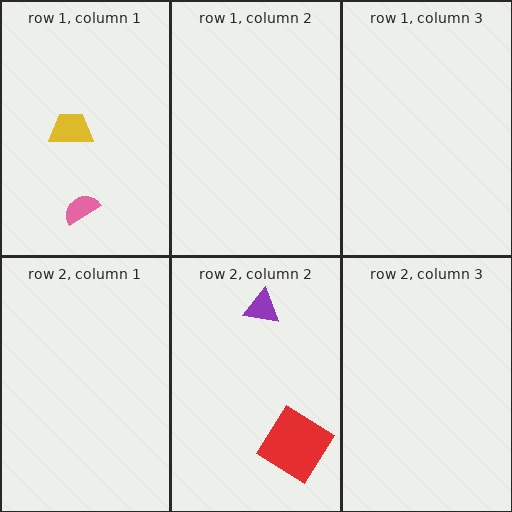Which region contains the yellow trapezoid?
The row 1, column 1 region.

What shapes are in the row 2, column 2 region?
The purple triangle, the red diamond.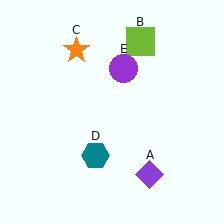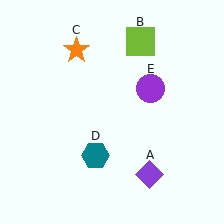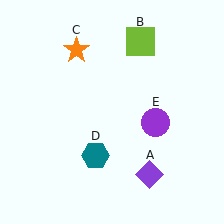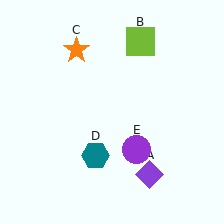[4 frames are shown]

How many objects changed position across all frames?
1 object changed position: purple circle (object E).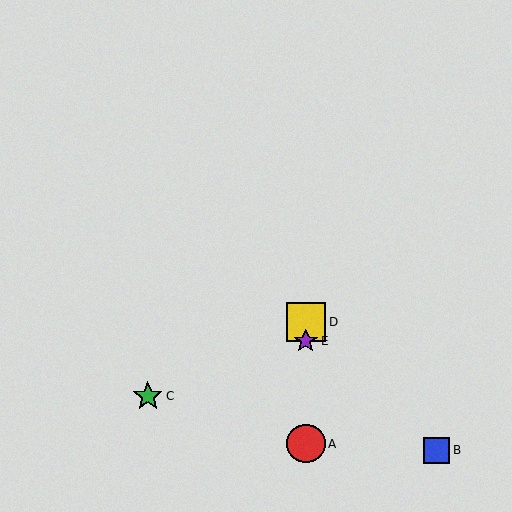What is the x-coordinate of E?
Object E is at x≈306.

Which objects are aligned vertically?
Objects A, D, E are aligned vertically.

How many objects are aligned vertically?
3 objects (A, D, E) are aligned vertically.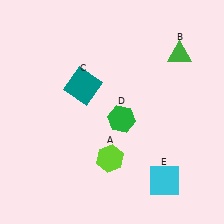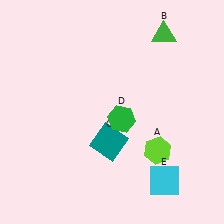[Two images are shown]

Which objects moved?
The objects that moved are: the lime hexagon (A), the green triangle (B), the teal square (C).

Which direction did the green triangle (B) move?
The green triangle (B) moved up.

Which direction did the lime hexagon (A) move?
The lime hexagon (A) moved right.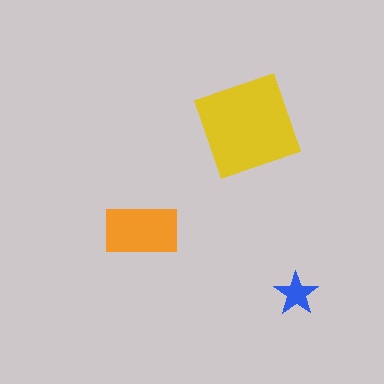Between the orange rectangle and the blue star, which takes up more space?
The orange rectangle.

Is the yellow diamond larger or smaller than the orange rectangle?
Larger.